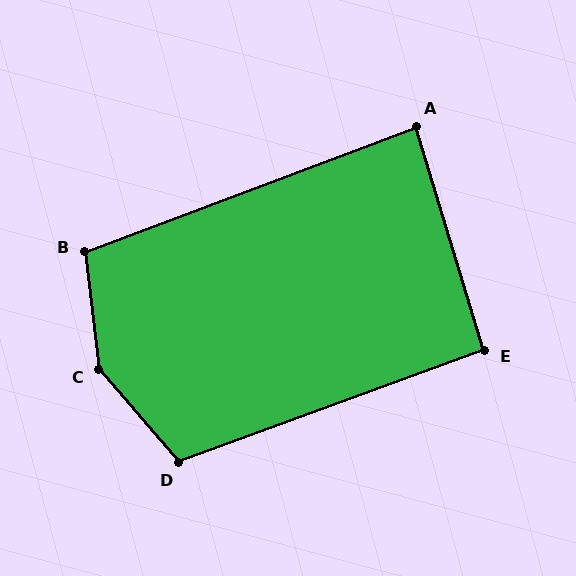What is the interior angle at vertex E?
Approximately 93 degrees (approximately right).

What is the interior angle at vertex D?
Approximately 110 degrees (obtuse).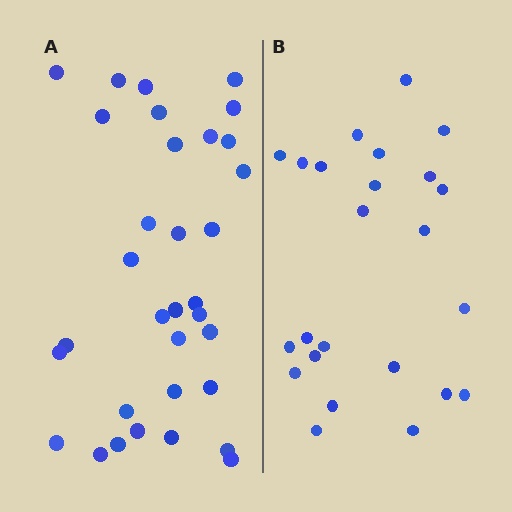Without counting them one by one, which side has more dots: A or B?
Region A (the left region) has more dots.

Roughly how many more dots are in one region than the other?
Region A has roughly 8 or so more dots than region B.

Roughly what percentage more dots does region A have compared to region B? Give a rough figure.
About 40% more.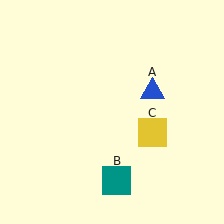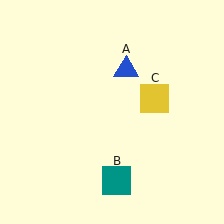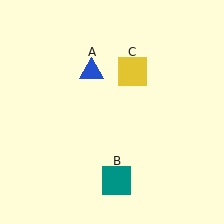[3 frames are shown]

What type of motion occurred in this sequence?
The blue triangle (object A), yellow square (object C) rotated counterclockwise around the center of the scene.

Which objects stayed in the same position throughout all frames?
Teal square (object B) remained stationary.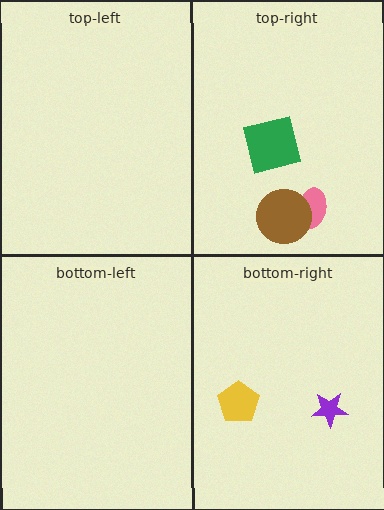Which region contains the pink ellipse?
The top-right region.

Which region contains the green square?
The top-right region.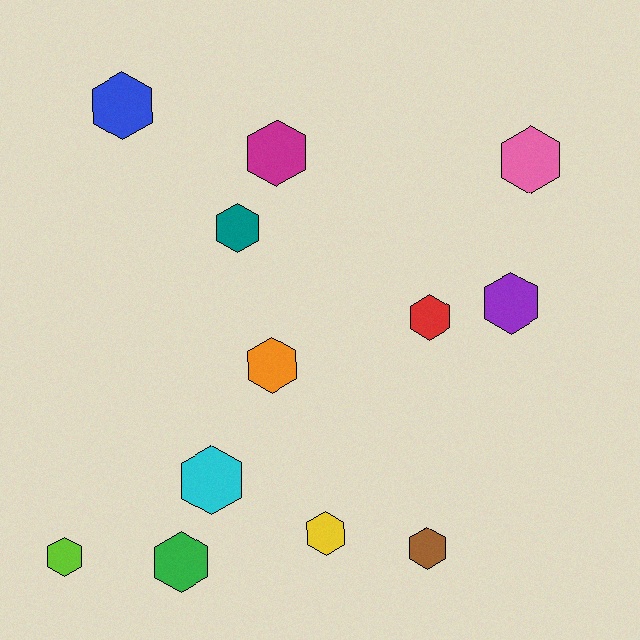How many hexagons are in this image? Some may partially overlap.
There are 12 hexagons.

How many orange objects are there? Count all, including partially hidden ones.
There is 1 orange object.